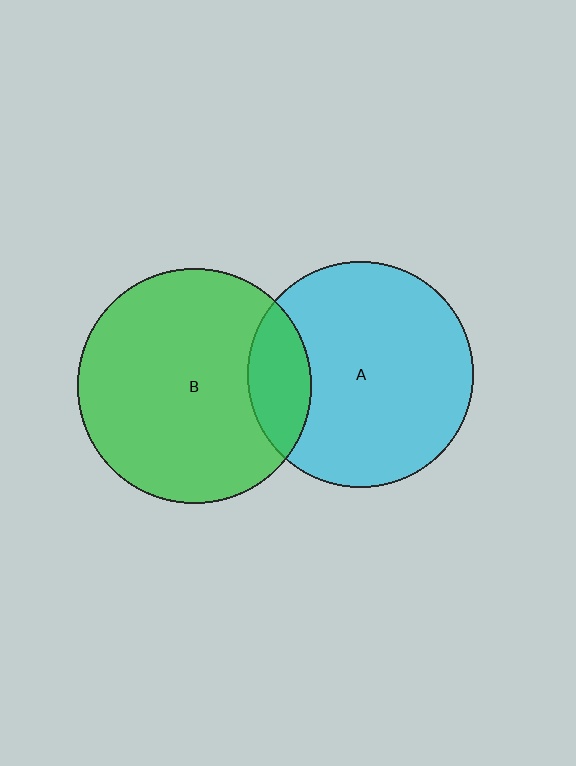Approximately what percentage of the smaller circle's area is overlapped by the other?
Approximately 15%.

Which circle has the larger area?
Circle B (green).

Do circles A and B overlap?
Yes.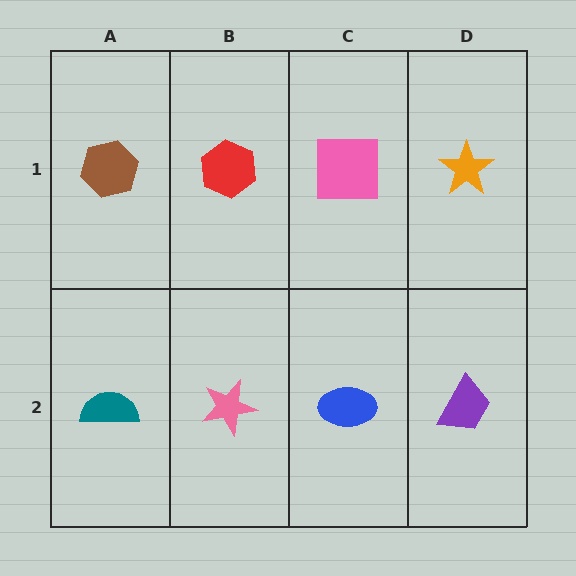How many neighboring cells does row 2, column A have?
2.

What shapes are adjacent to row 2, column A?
A brown hexagon (row 1, column A), a pink star (row 2, column B).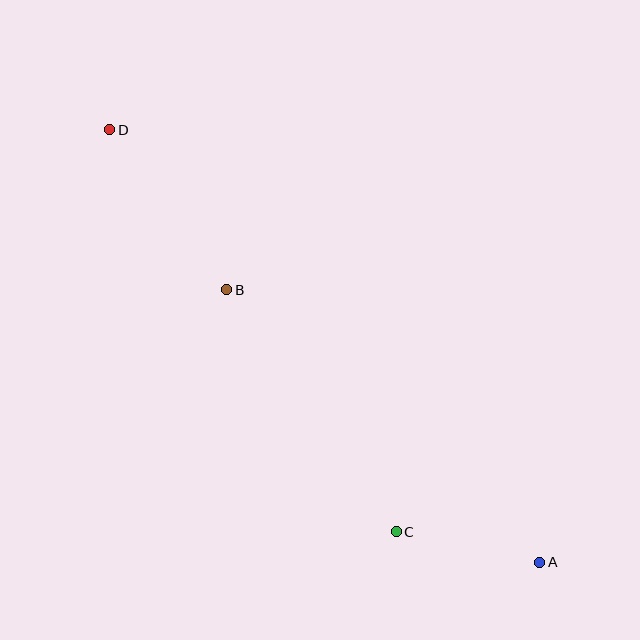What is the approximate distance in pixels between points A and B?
The distance between A and B is approximately 415 pixels.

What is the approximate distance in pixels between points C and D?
The distance between C and D is approximately 494 pixels.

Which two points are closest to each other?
Points A and C are closest to each other.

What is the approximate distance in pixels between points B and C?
The distance between B and C is approximately 295 pixels.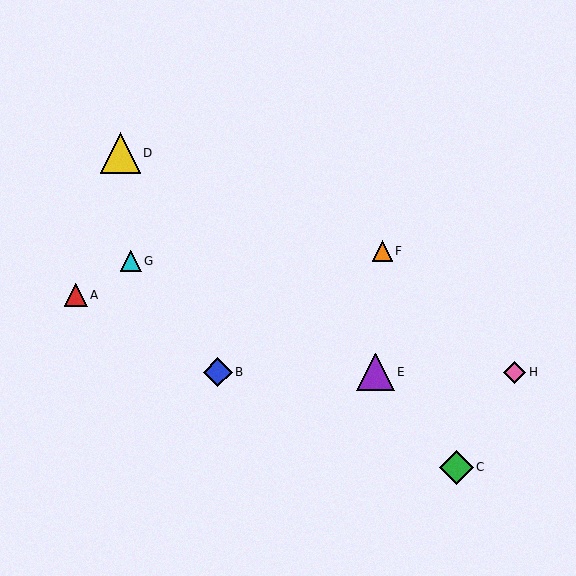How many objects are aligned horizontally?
3 objects (B, E, H) are aligned horizontally.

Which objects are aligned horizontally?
Objects B, E, H are aligned horizontally.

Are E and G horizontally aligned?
No, E is at y≈372 and G is at y≈261.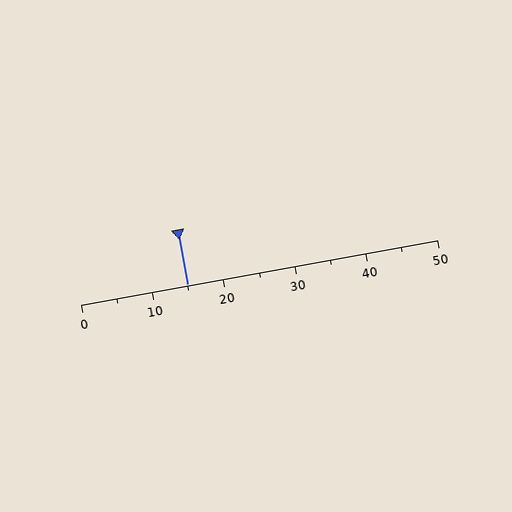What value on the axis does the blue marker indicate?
The marker indicates approximately 15.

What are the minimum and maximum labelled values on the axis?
The axis runs from 0 to 50.